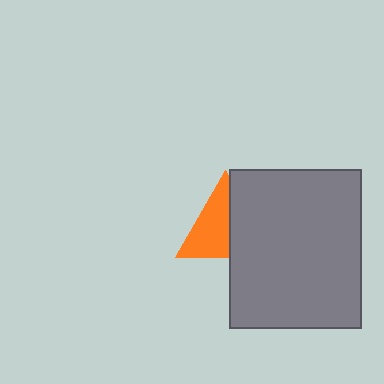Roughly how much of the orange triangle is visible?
About half of it is visible (roughly 57%).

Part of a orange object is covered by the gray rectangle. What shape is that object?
It is a triangle.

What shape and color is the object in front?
The object in front is a gray rectangle.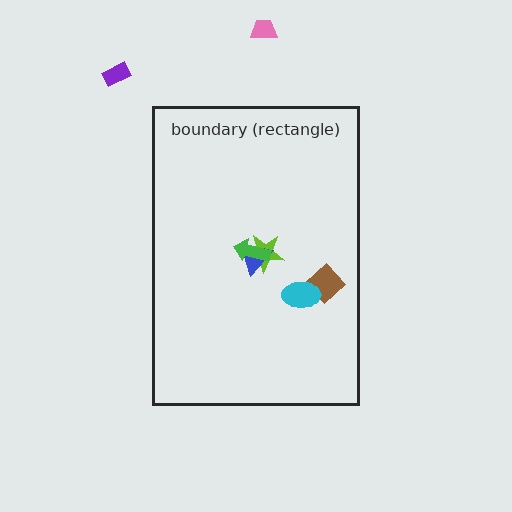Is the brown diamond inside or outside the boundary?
Inside.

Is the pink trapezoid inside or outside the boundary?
Outside.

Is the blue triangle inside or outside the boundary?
Inside.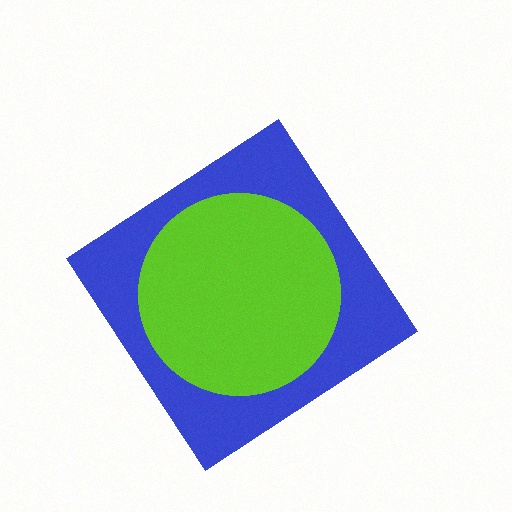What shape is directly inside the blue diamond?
The lime circle.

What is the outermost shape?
The blue diamond.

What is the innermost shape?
The lime circle.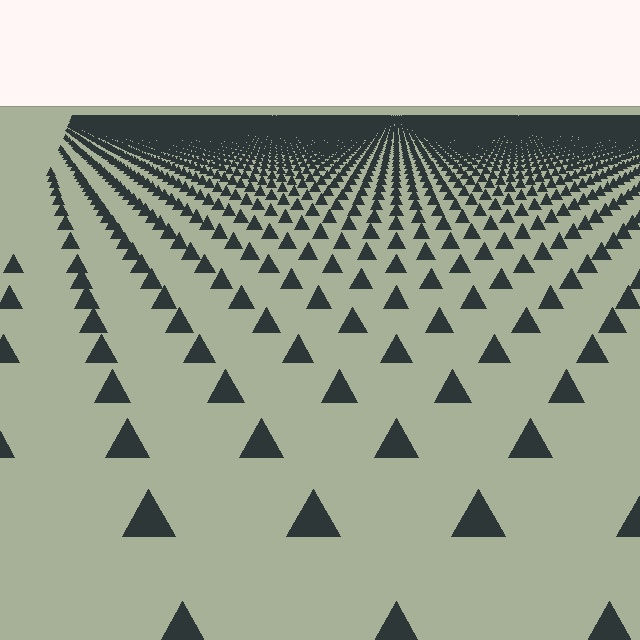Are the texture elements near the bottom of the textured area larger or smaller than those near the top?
Larger. Near the bottom, elements are closer to the viewer and appear at a bigger on-screen size.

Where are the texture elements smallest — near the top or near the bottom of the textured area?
Near the top.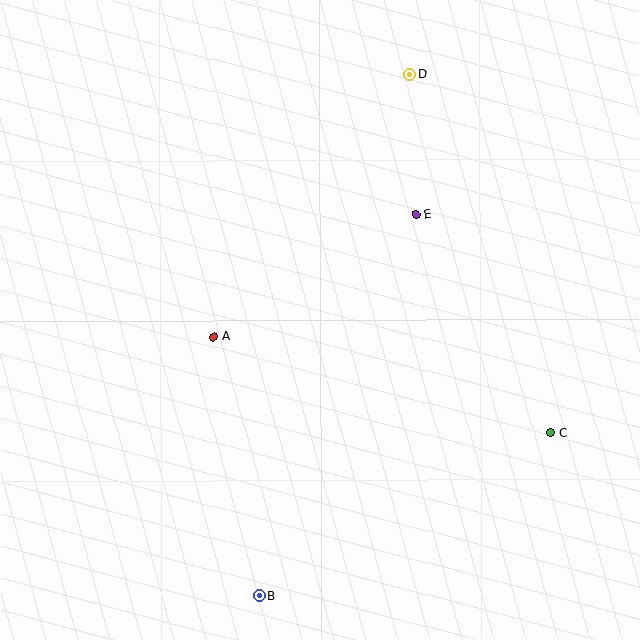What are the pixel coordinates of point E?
Point E is at (416, 214).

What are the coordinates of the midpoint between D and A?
The midpoint between D and A is at (312, 205).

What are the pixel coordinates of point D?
Point D is at (410, 74).